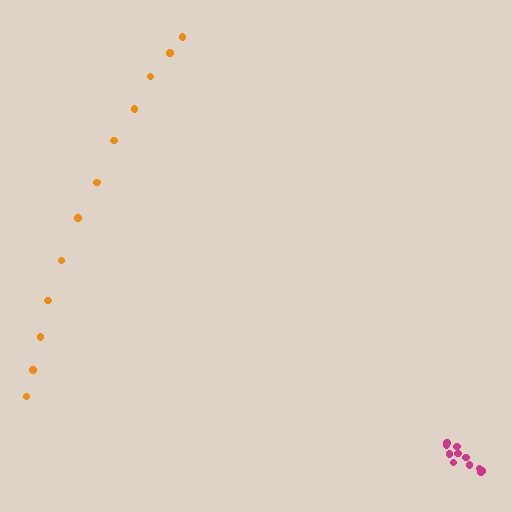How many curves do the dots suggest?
There are 2 distinct paths.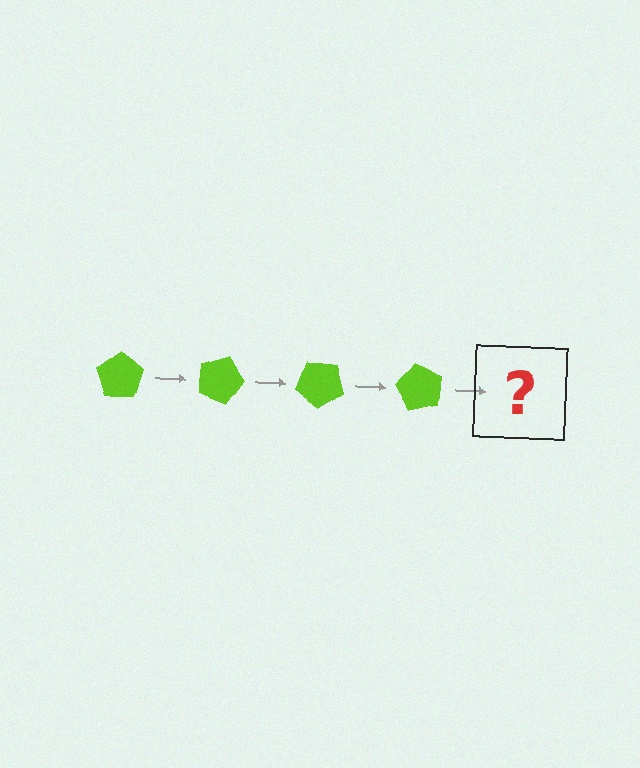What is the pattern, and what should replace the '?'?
The pattern is that the pentagon rotates 20 degrees each step. The '?' should be a lime pentagon rotated 80 degrees.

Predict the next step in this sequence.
The next step is a lime pentagon rotated 80 degrees.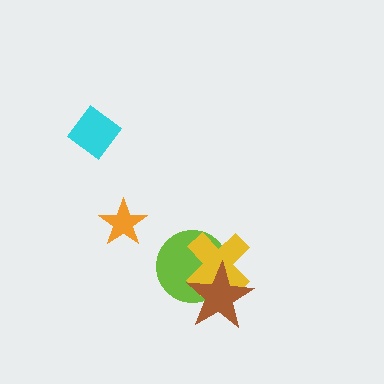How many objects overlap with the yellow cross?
2 objects overlap with the yellow cross.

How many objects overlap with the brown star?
2 objects overlap with the brown star.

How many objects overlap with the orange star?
0 objects overlap with the orange star.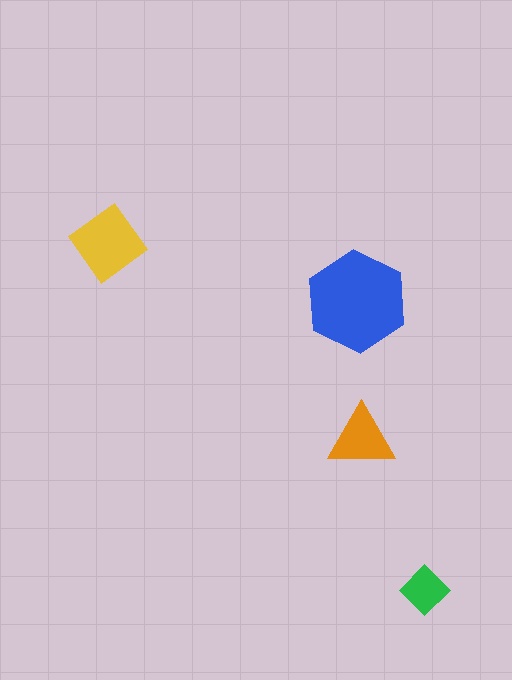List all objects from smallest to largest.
The green diamond, the orange triangle, the yellow diamond, the blue hexagon.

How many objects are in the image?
There are 4 objects in the image.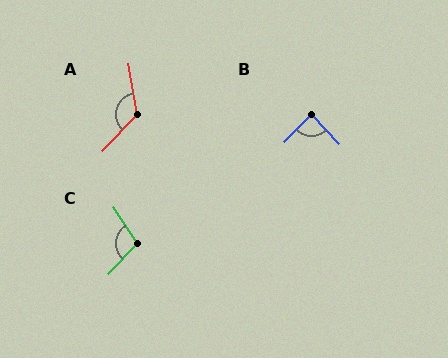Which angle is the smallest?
B, at approximately 88 degrees.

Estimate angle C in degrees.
Approximately 103 degrees.